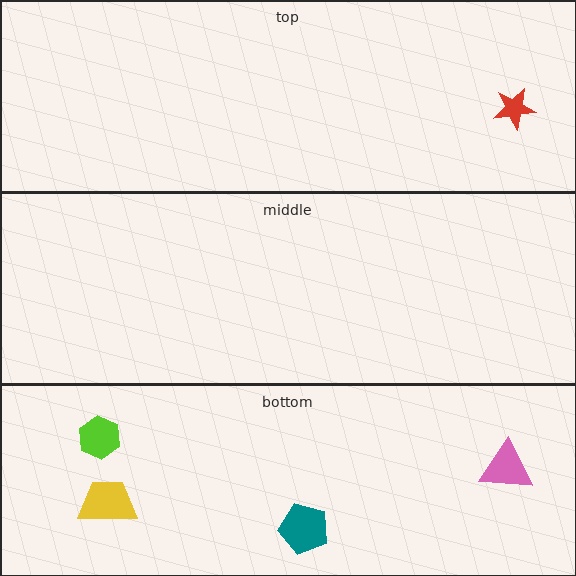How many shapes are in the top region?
1.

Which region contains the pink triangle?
The bottom region.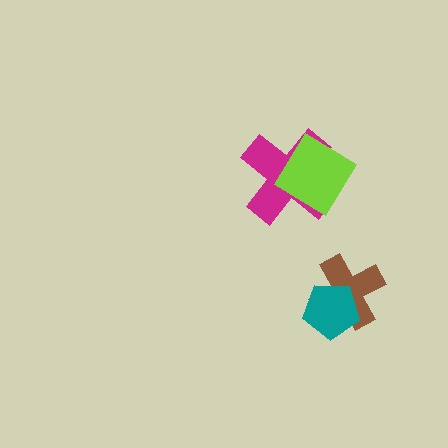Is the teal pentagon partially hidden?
No, no other shape covers it.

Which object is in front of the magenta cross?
The lime diamond is in front of the magenta cross.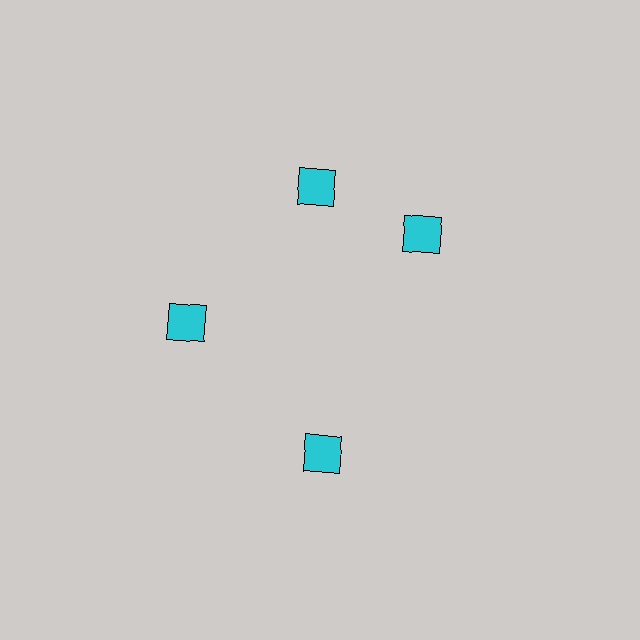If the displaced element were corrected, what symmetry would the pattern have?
It would have 4-fold rotational symmetry — the pattern would map onto itself every 90 degrees.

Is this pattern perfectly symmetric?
No. The 4 cyan squares are arranged in a ring, but one element near the 3 o'clock position is rotated out of alignment along the ring, breaking the 4-fold rotational symmetry.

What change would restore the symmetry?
The symmetry would be restored by rotating it back into even spacing with its neighbors so that all 4 squares sit at equal angles and equal distance from the center.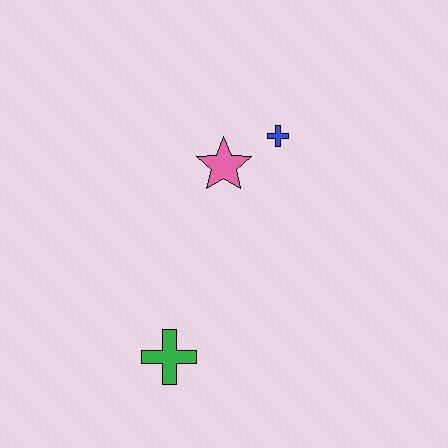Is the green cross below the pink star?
Yes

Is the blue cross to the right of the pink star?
Yes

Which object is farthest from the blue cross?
The green cross is farthest from the blue cross.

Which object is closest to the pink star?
The blue cross is closest to the pink star.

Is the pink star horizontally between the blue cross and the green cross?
Yes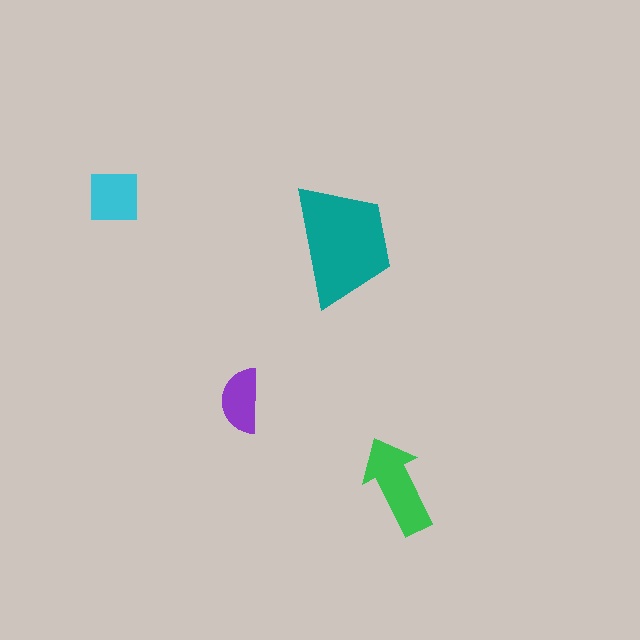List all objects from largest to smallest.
The teal trapezoid, the green arrow, the cyan square, the purple semicircle.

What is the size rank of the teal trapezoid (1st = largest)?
1st.